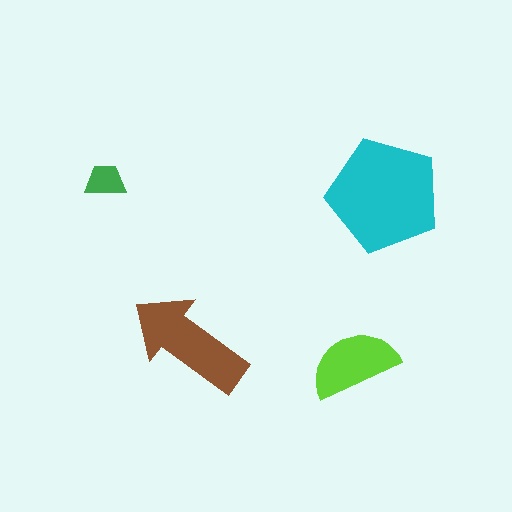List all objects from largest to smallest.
The cyan pentagon, the brown arrow, the lime semicircle, the green trapezoid.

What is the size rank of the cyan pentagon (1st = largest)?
1st.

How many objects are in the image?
There are 4 objects in the image.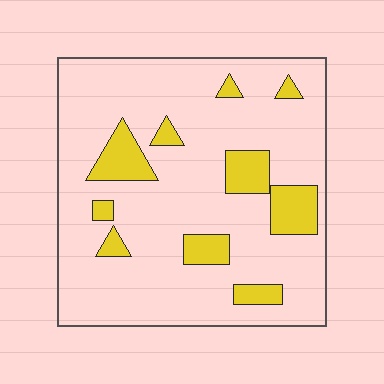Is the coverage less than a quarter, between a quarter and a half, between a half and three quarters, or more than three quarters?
Less than a quarter.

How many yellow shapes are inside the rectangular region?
10.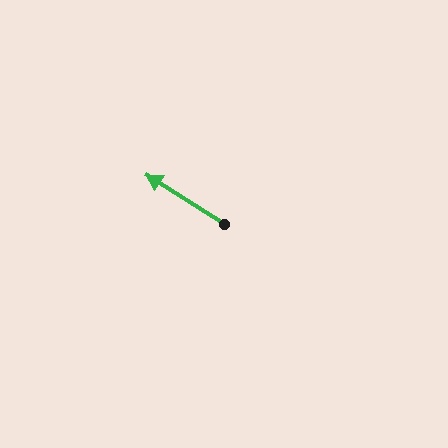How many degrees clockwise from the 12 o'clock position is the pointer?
Approximately 302 degrees.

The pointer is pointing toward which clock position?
Roughly 10 o'clock.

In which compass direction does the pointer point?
Northwest.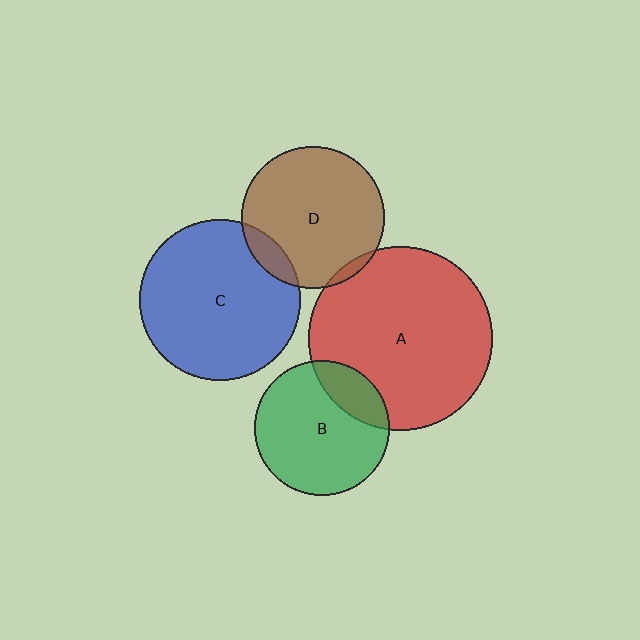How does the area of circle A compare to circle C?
Approximately 1.3 times.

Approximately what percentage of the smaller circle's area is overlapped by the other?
Approximately 5%.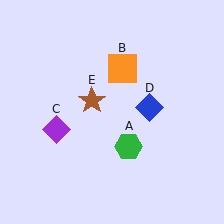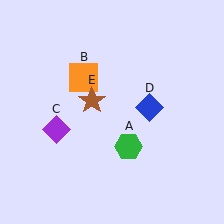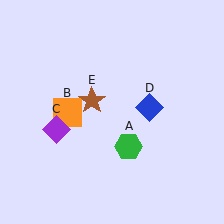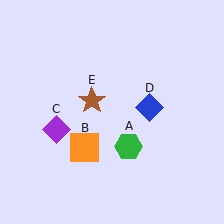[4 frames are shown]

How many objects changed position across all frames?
1 object changed position: orange square (object B).